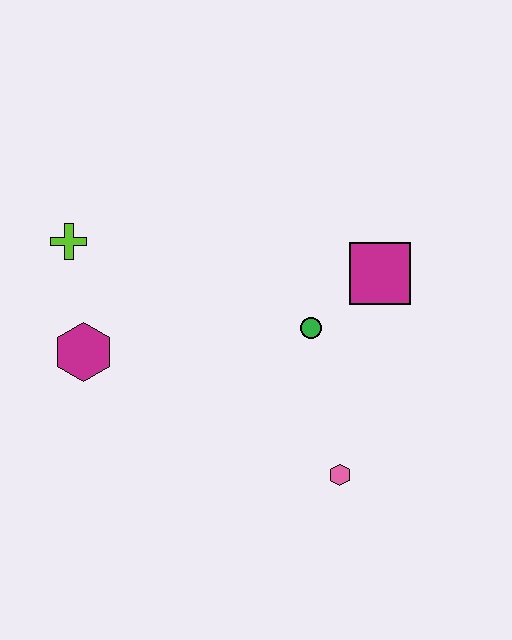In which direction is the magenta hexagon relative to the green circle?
The magenta hexagon is to the left of the green circle.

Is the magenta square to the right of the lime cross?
Yes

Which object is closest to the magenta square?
The green circle is closest to the magenta square.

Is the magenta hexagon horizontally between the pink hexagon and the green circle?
No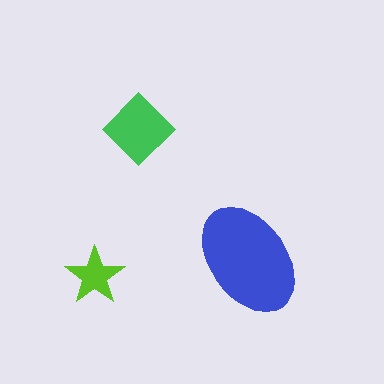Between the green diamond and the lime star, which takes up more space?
The green diamond.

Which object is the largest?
The blue ellipse.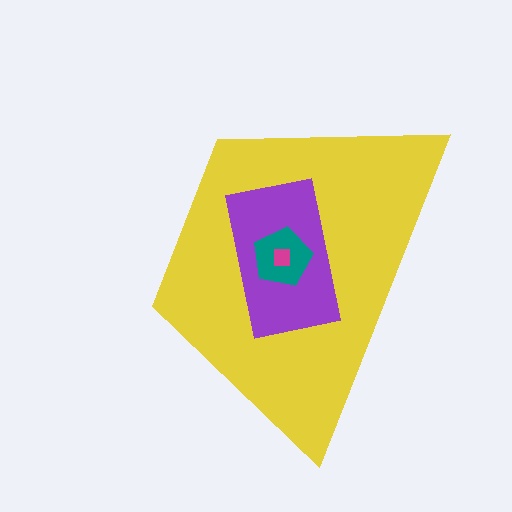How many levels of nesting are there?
4.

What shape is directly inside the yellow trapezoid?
The purple rectangle.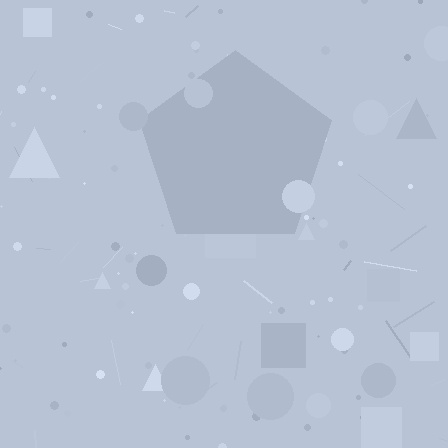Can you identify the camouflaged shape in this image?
The camouflaged shape is a pentagon.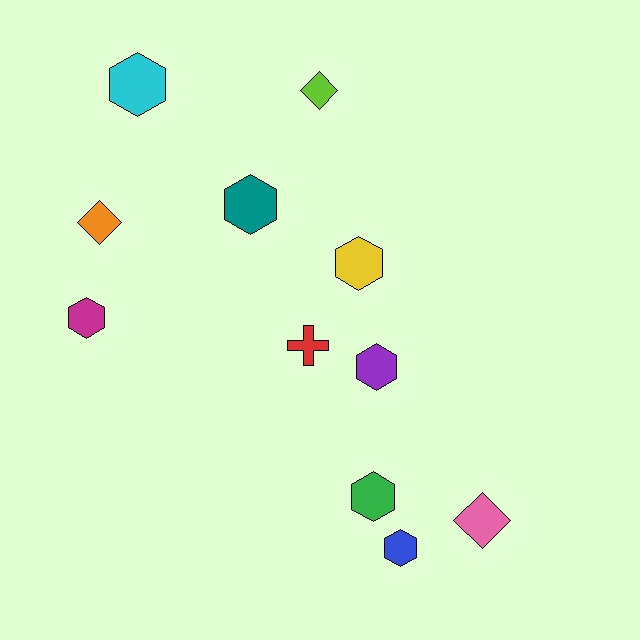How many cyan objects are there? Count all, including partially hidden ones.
There is 1 cyan object.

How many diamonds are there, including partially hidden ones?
There are 3 diamonds.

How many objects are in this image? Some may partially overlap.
There are 11 objects.